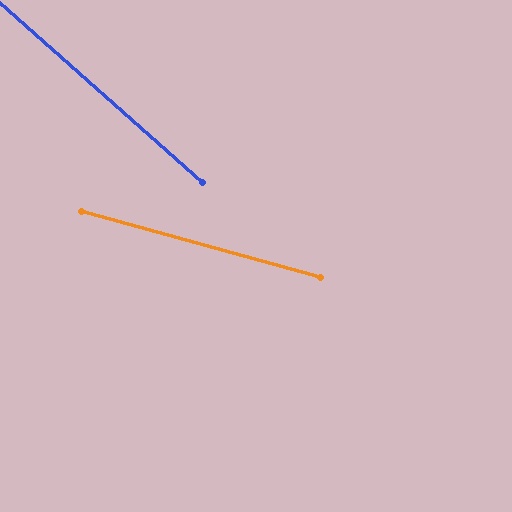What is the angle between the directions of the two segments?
Approximately 26 degrees.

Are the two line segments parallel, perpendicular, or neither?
Neither parallel nor perpendicular — they differ by about 26°.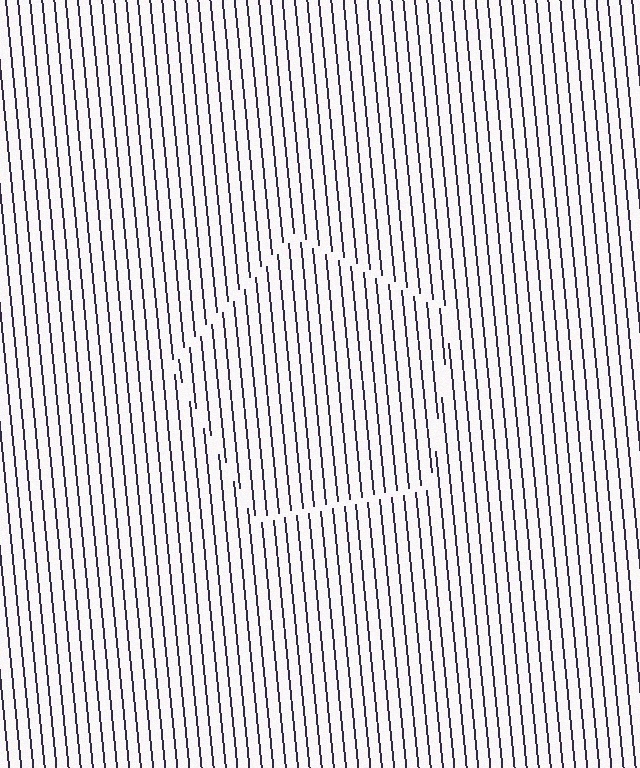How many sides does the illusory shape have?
5 sides — the line-ends trace a pentagon.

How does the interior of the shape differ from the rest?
The interior of the shape contains the same grating, shifted by half a period — the contour is defined by the phase discontinuity where line-ends from the inner and outer gratings abut.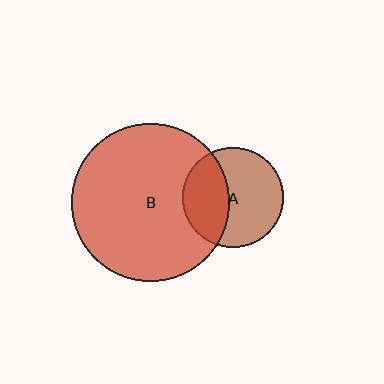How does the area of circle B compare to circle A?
Approximately 2.5 times.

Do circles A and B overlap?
Yes.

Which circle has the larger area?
Circle B (red).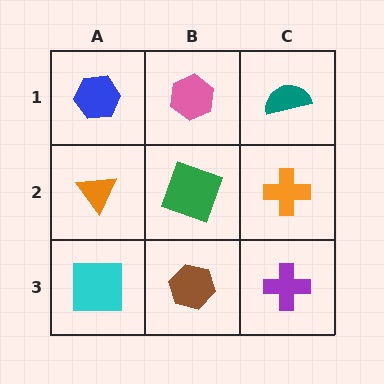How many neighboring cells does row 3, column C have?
2.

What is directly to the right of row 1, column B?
A teal semicircle.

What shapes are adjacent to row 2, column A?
A blue hexagon (row 1, column A), a cyan square (row 3, column A), a green square (row 2, column B).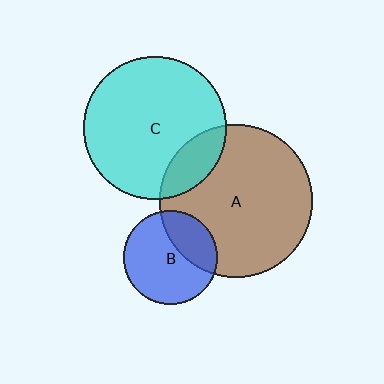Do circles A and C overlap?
Yes.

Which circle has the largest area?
Circle A (brown).